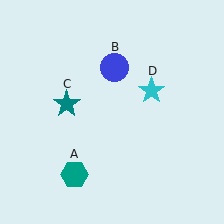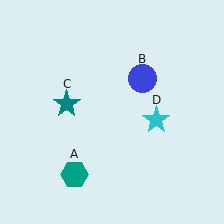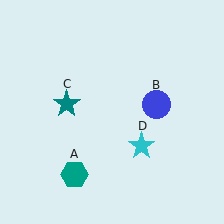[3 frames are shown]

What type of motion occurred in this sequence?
The blue circle (object B), cyan star (object D) rotated clockwise around the center of the scene.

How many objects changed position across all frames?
2 objects changed position: blue circle (object B), cyan star (object D).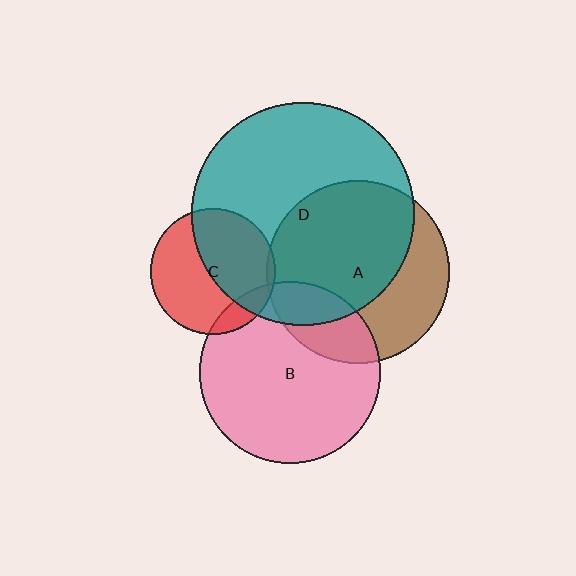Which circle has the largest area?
Circle D (teal).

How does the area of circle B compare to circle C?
Approximately 2.1 times.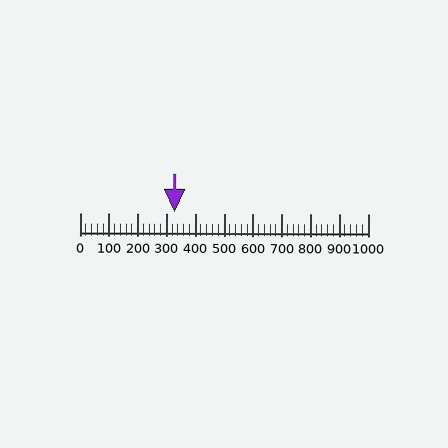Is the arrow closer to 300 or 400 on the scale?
The arrow is closer to 300.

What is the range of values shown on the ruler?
The ruler shows values from 0 to 1000.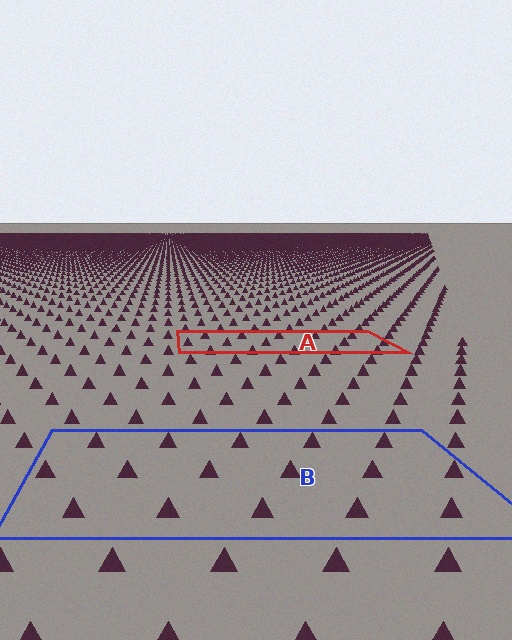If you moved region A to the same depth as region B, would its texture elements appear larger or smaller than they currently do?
They would appear larger. At a closer depth, the same texture elements are projected at a bigger on-screen size.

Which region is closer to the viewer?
Region B is closer. The texture elements there are larger and more spread out.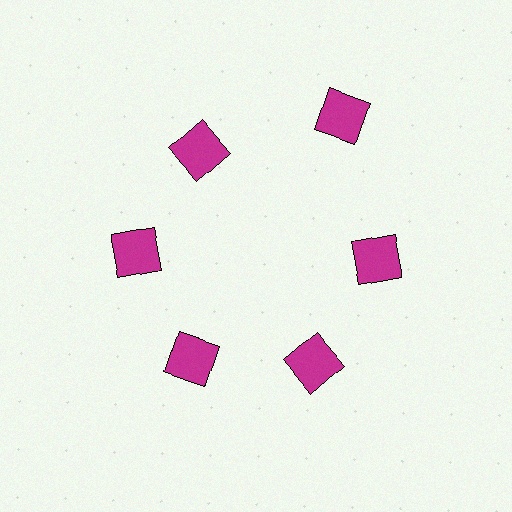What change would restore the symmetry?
The symmetry would be restored by moving it inward, back onto the ring so that all 6 squares sit at equal angles and equal distance from the center.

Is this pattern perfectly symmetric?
No. The 6 magenta squares are arranged in a ring, but one element near the 1 o'clock position is pushed outward from the center, breaking the 6-fold rotational symmetry.